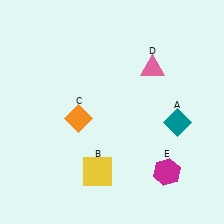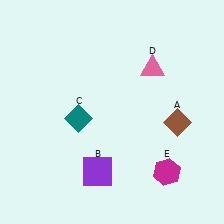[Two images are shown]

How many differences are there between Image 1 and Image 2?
There are 3 differences between the two images.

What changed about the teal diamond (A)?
In Image 1, A is teal. In Image 2, it changed to brown.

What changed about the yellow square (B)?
In Image 1, B is yellow. In Image 2, it changed to purple.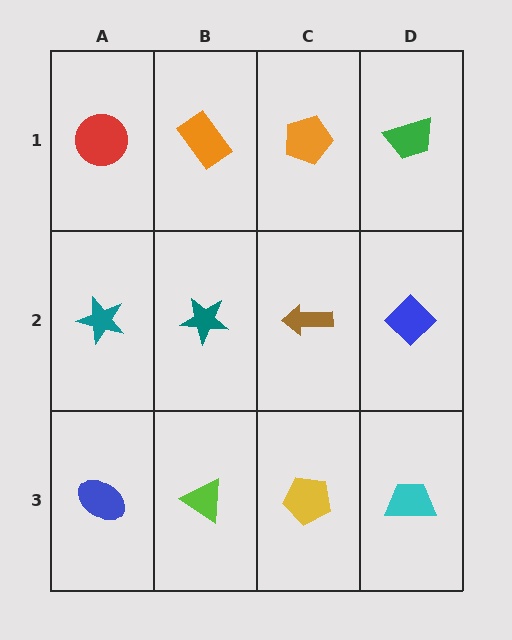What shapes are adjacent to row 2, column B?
An orange rectangle (row 1, column B), a lime triangle (row 3, column B), a teal star (row 2, column A), a brown arrow (row 2, column C).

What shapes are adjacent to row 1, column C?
A brown arrow (row 2, column C), an orange rectangle (row 1, column B), a green trapezoid (row 1, column D).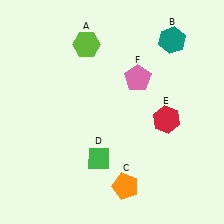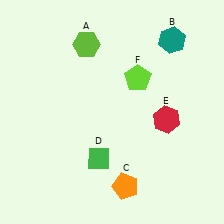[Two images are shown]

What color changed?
The pentagon (F) changed from pink in Image 1 to lime in Image 2.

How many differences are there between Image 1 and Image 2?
There is 1 difference between the two images.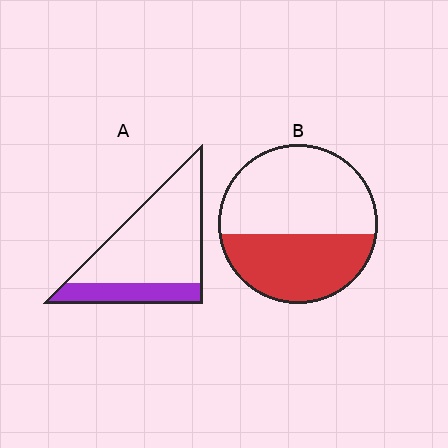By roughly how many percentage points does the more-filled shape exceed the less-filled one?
By roughly 20 percentage points (B over A).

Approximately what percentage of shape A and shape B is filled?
A is approximately 25% and B is approximately 40%.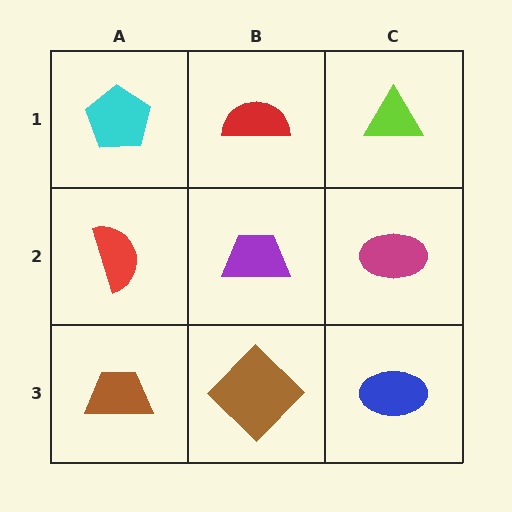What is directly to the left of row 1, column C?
A red semicircle.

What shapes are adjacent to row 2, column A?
A cyan pentagon (row 1, column A), a brown trapezoid (row 3, column A), a purple trapezoid (row 2, column B).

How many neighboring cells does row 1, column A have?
2.